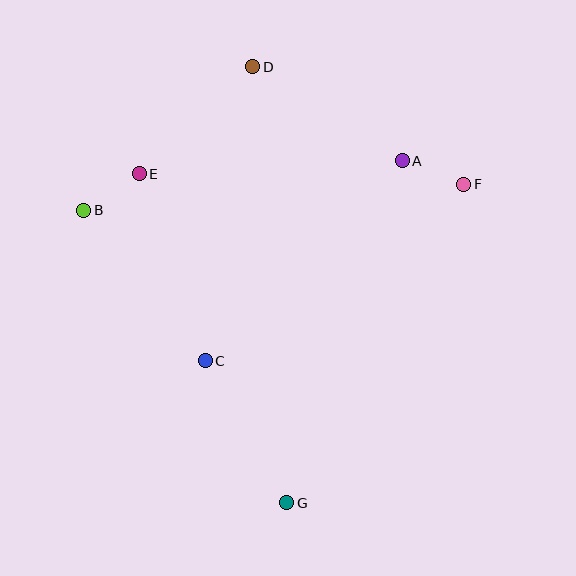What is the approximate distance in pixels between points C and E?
The distance between C and E is approximately 198 pixels.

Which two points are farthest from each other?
Points D and G are farthest from each other.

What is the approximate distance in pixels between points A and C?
The distance between A and C is approximately 281 pixels.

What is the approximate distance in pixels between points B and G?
The distance between B and G is approximately 356 pixels.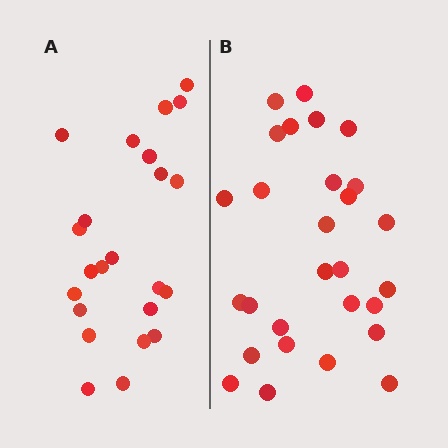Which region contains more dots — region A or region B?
Region B (the right region) has more dots.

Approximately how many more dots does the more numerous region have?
Region B has about 5 more dots than region A.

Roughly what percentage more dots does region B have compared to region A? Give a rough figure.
About 20% more.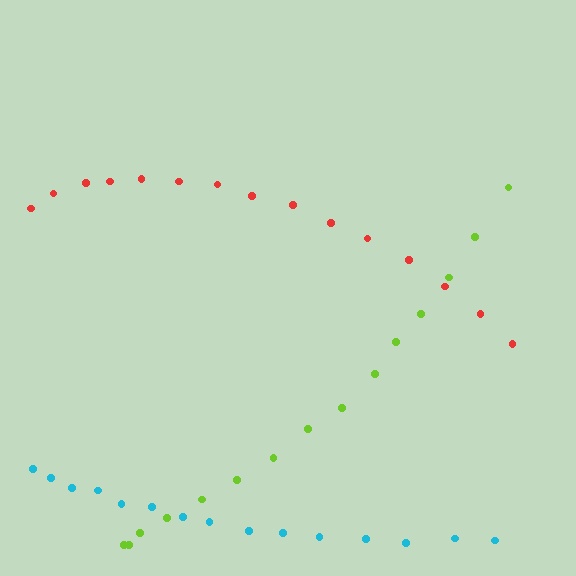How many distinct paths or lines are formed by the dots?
There are 3 distinct paths.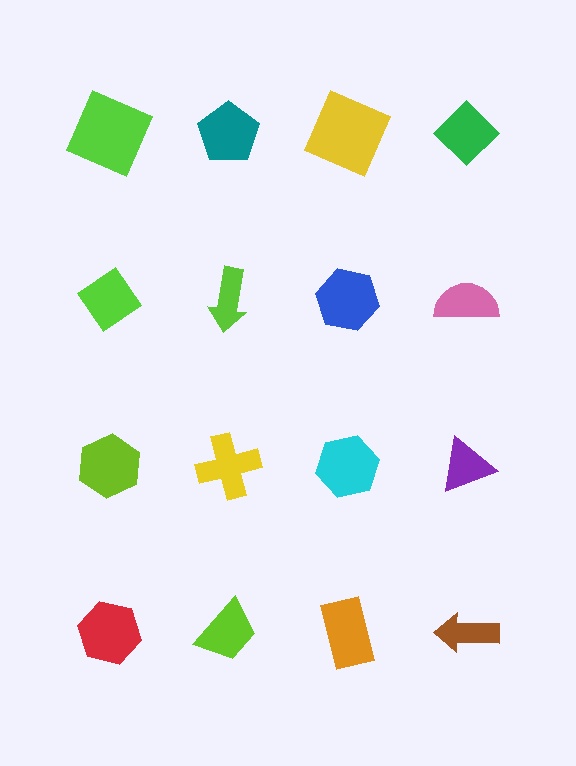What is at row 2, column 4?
A pink semicircle.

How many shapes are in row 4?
4 shapes.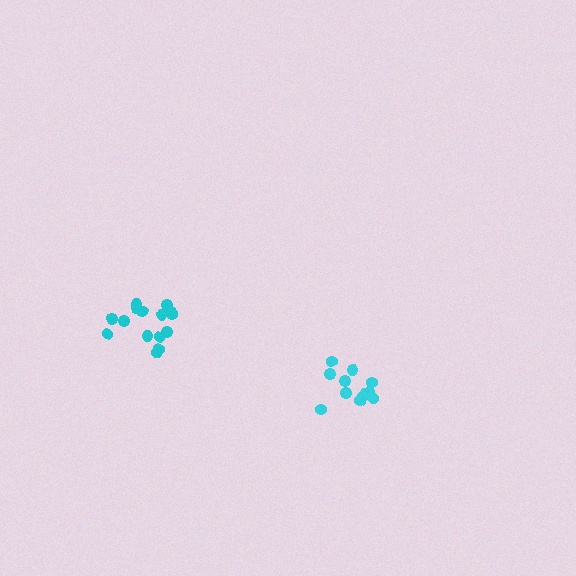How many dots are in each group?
Group 1: 12 dots, Group 2: 15 dots (27 total).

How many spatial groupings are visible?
There are 2 spatial groupings.